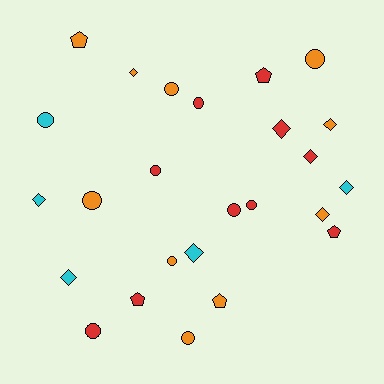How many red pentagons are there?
There are 3 red pentagons.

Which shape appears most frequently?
Circle, with 11 objects.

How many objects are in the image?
There are 25 objects.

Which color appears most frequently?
Orange, with 10 objects.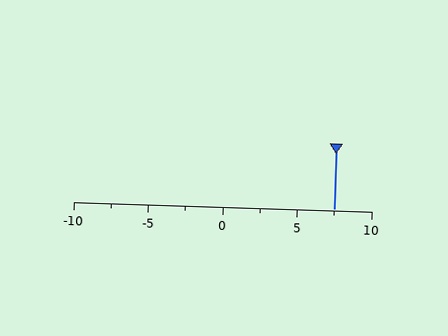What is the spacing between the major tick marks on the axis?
The major ticks are spaced 5 apart.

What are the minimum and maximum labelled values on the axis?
The axis runs from -10 to 10.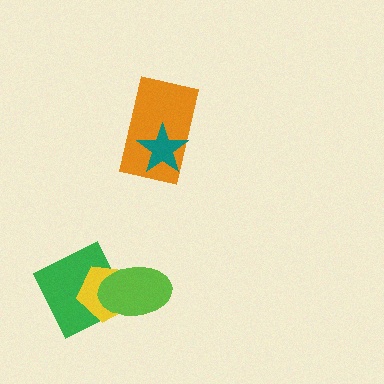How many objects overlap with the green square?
2 objects overlap with the green square.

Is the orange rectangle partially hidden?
Yes, it is partially covered by another shape.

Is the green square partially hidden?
Yes, it is partially covered by another shape.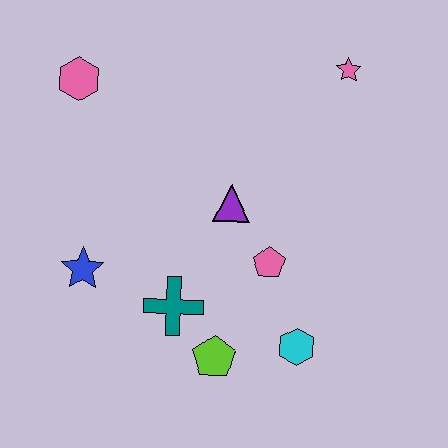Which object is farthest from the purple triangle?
The pink hexagon is farthest from the purple triangle.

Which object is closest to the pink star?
The purple triangle is closest to the pink star.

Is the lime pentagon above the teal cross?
No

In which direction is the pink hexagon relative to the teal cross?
The pink hexagon is above the teal cross.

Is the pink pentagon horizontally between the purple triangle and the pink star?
Yes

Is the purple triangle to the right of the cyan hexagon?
No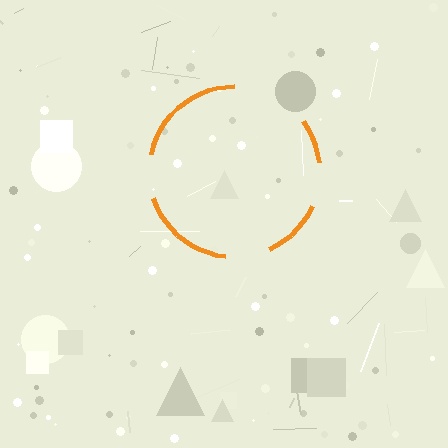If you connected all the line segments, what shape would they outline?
They would outline a circle.